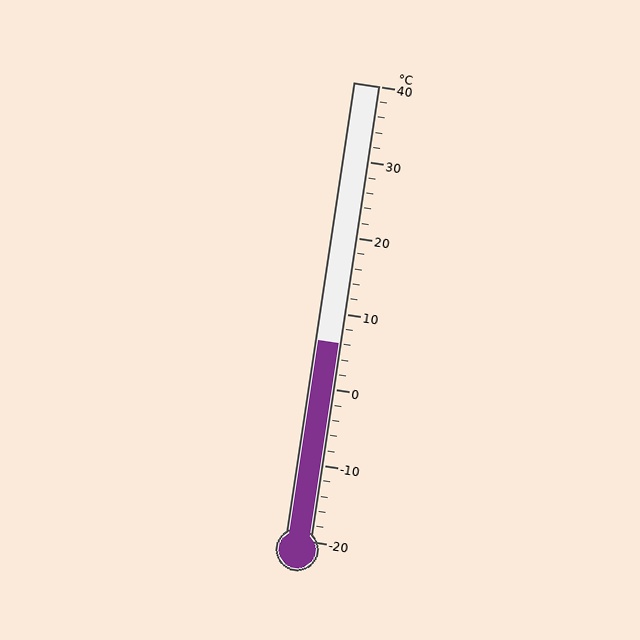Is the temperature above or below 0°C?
The temperature is above 0°C.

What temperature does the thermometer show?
The thermometer shows approximately 6°C.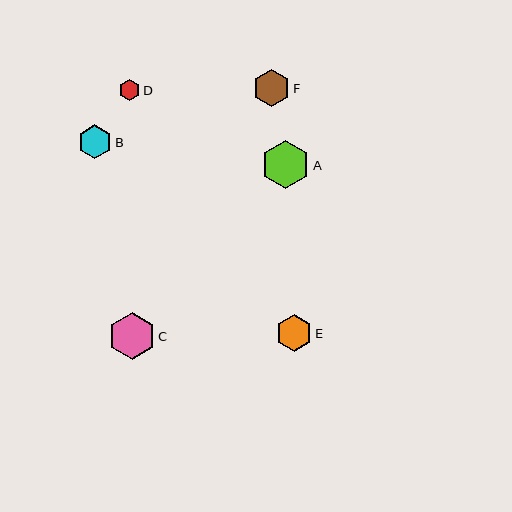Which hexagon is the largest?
Hexagon A is the largest with a size of approximately 48 pixels.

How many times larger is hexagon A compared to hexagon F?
Hexagon A is approximately 1.3 times the size of hexagon F.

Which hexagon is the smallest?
Hexagon D is the smallest with a size of approximately 20 pixels.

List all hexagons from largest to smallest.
From largest to smallest: A, C, F, E, B, D.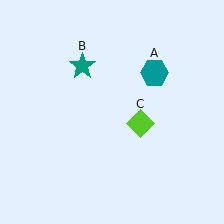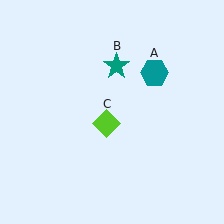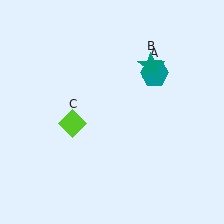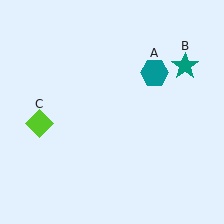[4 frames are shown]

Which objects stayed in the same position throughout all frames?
Teal hexagon (object A) remained stationary.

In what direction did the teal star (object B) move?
The teal star (object B) moved right.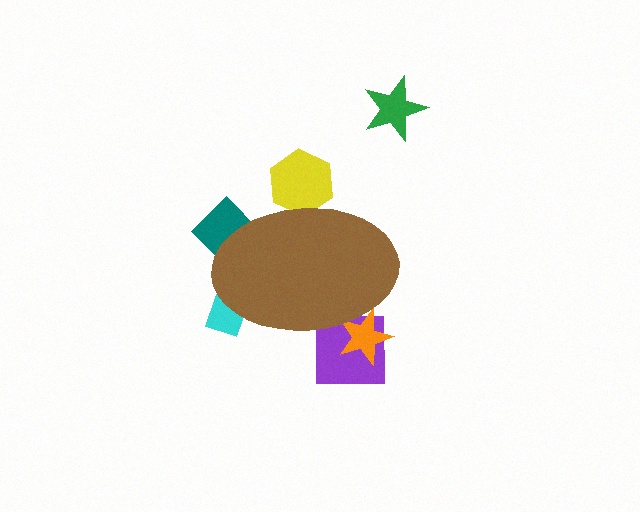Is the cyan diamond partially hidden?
Yes, the cyan diamond is partially hidden behind the brown ellipse.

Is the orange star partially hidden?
Yes, the orange star is partially hidden behind the brown ellipse.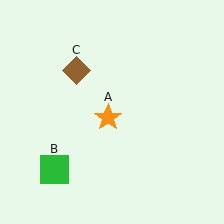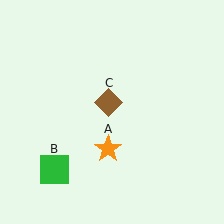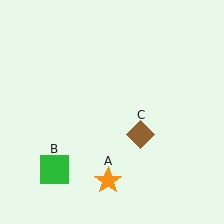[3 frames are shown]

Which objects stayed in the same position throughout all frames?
Green square (object B) remained stationary.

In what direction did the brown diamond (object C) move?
The brown diamond (object C) moved down and to the right.